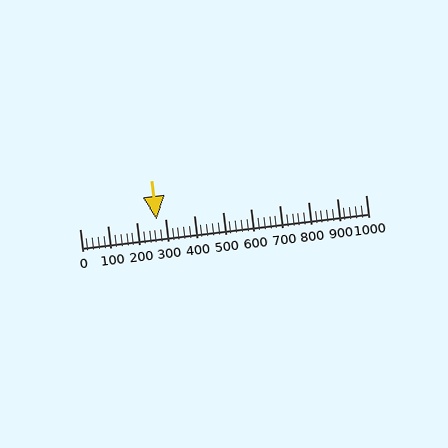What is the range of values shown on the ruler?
The ruler shows values from 0 to 1000.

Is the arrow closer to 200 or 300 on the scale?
The arrow is closer to 300.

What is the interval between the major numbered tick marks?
The major tick marks are spaced 100 units apart.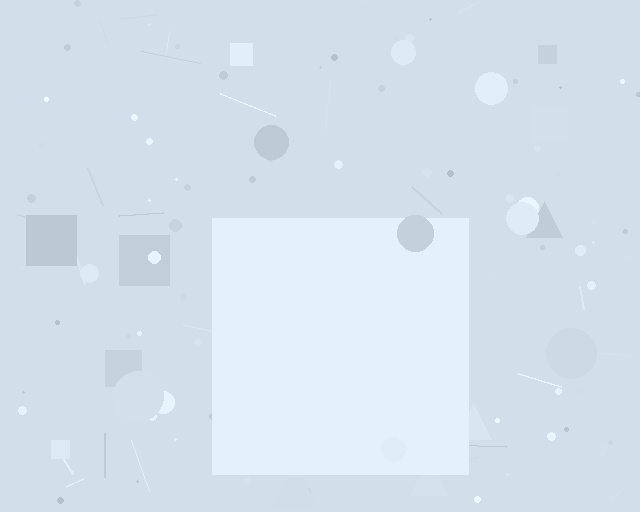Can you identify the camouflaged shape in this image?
The camouflaged shape is a square.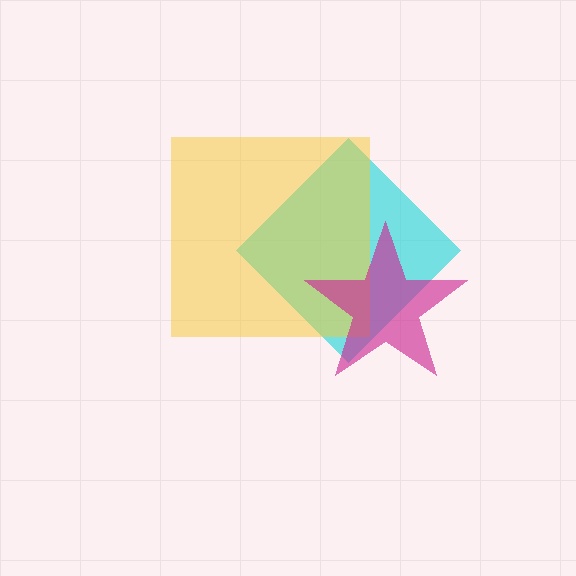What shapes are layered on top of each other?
The layered shapes are: a cyan diamond, a yellow square, a magenta star.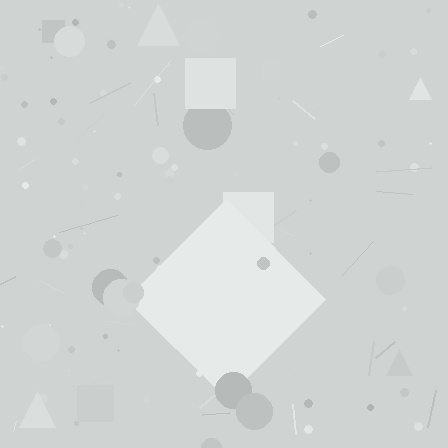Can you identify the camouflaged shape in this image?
The camouflaged shape is a diamond.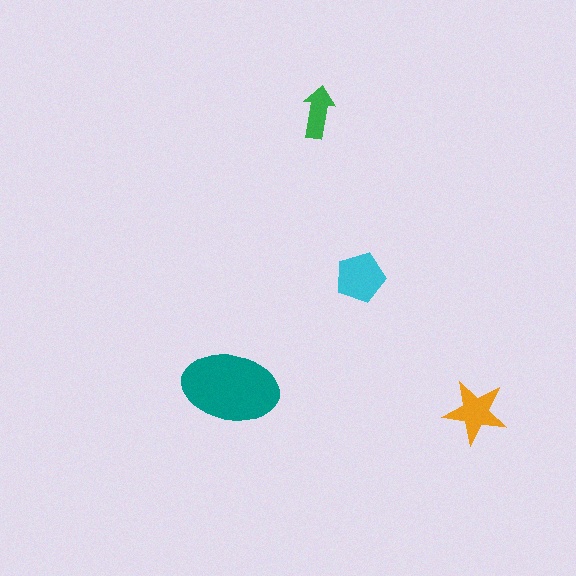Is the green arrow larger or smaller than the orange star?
Smaller.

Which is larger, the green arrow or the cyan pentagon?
The cyan pentagon.